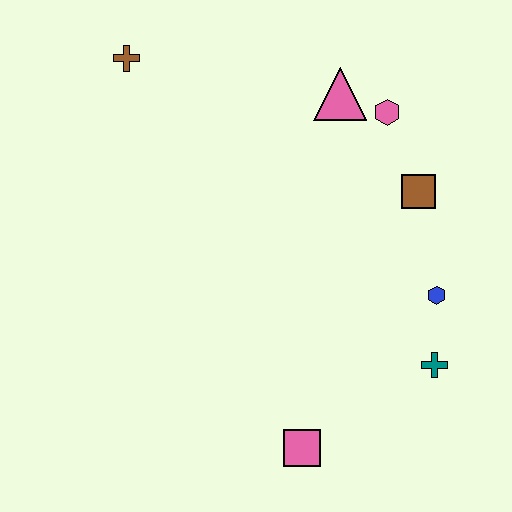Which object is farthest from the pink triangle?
The pink square is farthest from the pink triangle.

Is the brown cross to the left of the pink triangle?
Yes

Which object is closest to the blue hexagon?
The teal cross is closest to the blue hexagon.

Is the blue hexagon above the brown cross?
No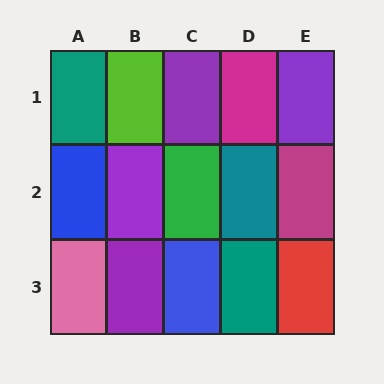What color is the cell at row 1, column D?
Magenta.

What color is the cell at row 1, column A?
Teal.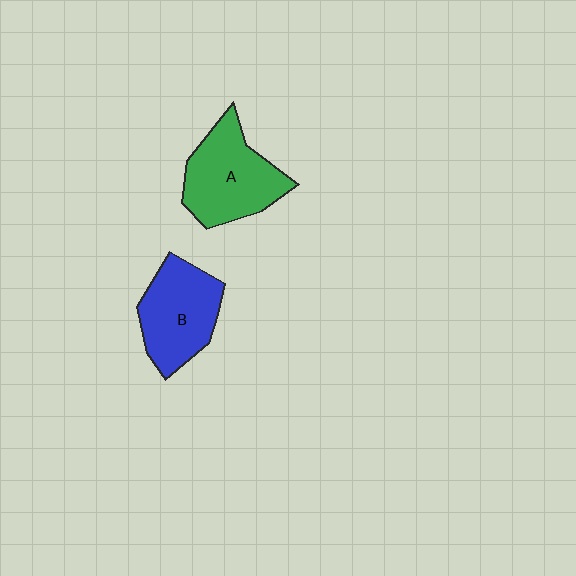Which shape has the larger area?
Shape A (green).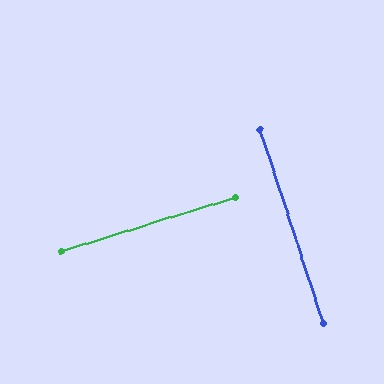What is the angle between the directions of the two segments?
Approximately 89 degrees.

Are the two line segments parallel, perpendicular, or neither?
Perpendicular — they meet at approximately 89°.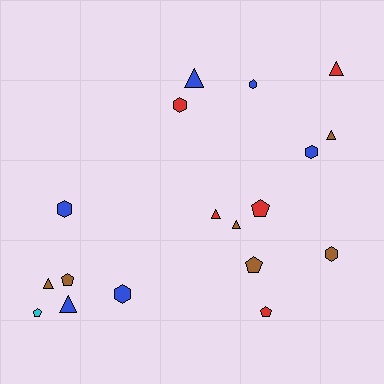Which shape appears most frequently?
Triangle, with 7 objects.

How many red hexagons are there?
There is 1 red hexagon.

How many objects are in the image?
There are 18 objects.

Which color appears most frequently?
Blue, with 6 objects.